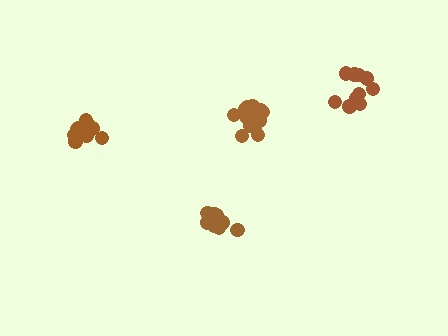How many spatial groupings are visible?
There are 4 spatial groupings.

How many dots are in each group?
Group 1: 15 dots, Group 2: 11 dots, Group 3: 13 dots, Group 4: 11 dots (50 total).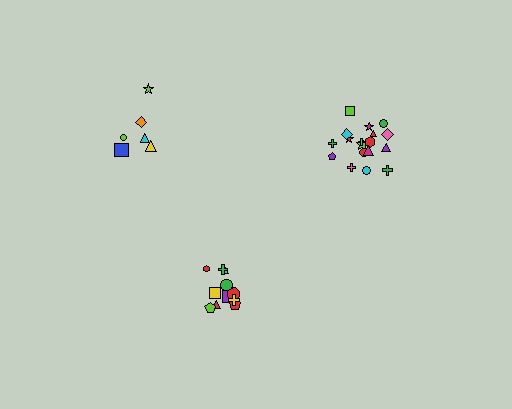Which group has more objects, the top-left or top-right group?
The top-right group.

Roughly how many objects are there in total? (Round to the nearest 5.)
Roughly 35 objects in total.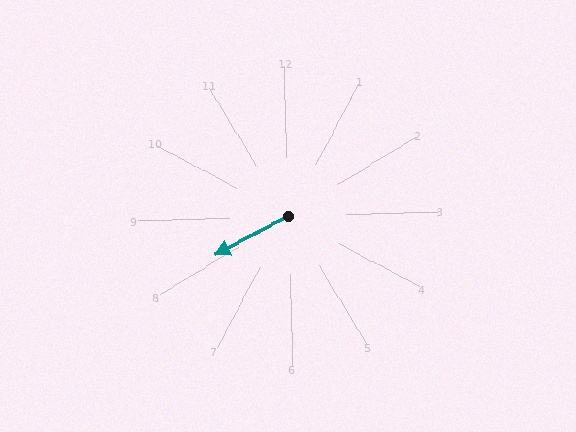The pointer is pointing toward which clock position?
Roughly 8 o'clock.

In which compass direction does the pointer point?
Southwest.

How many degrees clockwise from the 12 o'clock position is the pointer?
Approximately 244 degrees.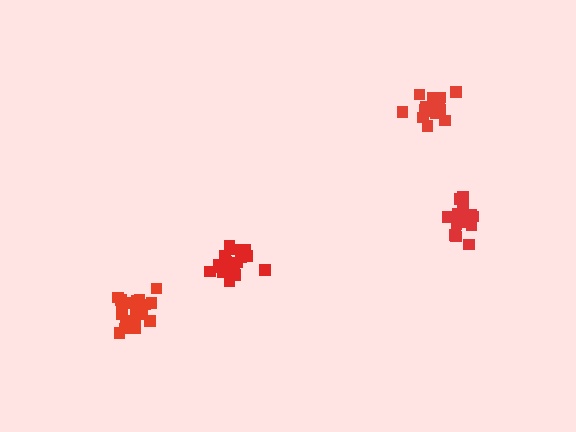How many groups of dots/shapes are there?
There are 4 groups.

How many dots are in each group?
Group 1: 17 dots, Group 2: 20 dots, Group 3: 16 dots, Group 4: 18 dots (71 total).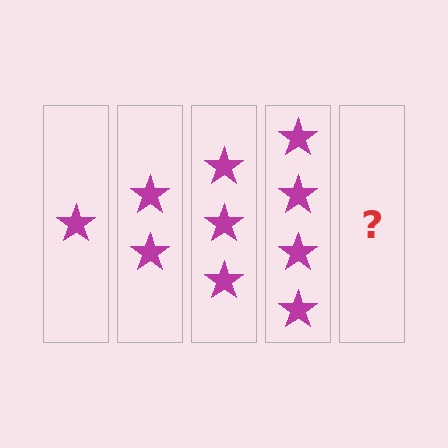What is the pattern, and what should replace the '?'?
The pattern is that each step adds one more star. The '?' should be 5 stars.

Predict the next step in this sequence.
The next step is 5 stars.